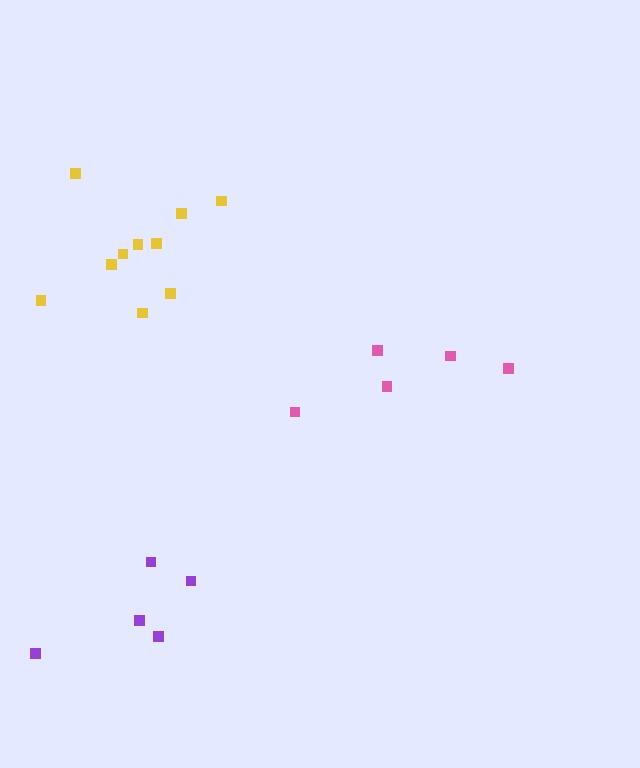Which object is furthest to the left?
The yellow cluster is leftmost.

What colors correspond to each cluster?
The clusters are colored: pink, purple, yellow.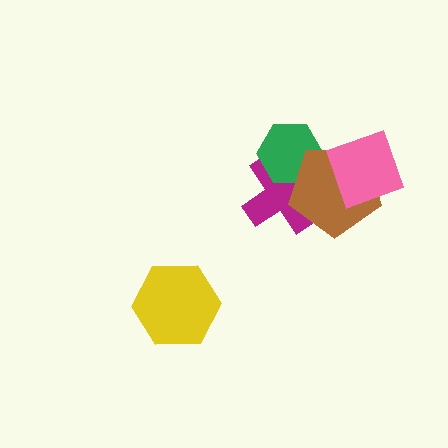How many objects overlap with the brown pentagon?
3 objects overlap with the brown pentagon.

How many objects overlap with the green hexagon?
2 objects overlap with the green hexagon.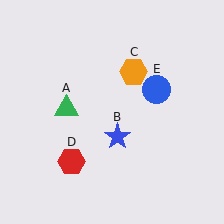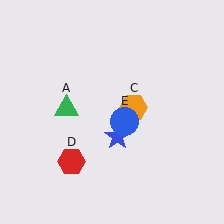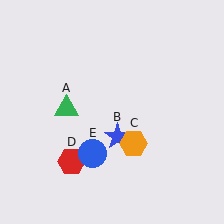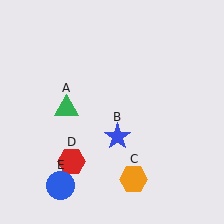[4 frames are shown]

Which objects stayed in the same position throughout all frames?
Green triangle (object A) and blue star (object B) and red hexagon (object D) remained stationary.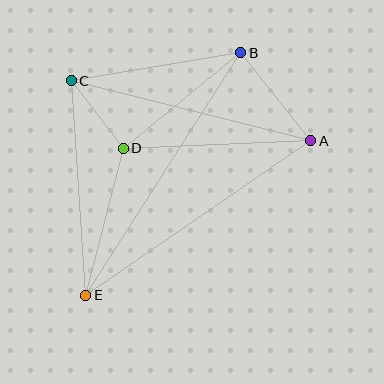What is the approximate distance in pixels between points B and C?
The distance between B and C is approximately 172 pixels.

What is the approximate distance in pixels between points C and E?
The distance between C and E is approximately 215 pixels.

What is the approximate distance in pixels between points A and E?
The distance between A and E is approximately 273 pixels.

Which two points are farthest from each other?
Points B and E are farthest from each other.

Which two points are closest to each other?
Points C and D are closest to each other.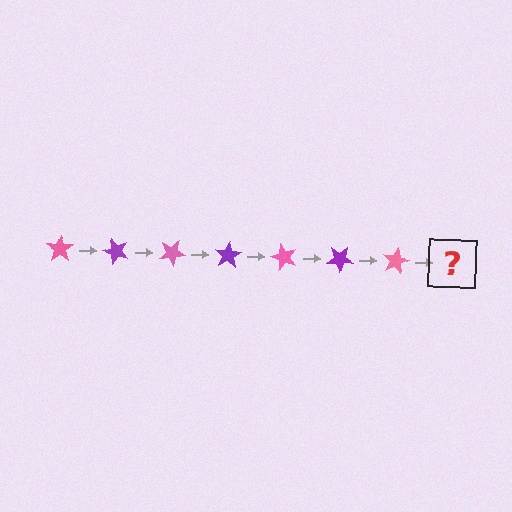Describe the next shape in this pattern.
It should be a purple star, rotated 350 degrees from the start.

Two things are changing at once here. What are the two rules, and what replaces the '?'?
The two rules are that it rotates 50 degrees each step and the color cycles through pink and purple. The '?' should be a purple star, rotated 350 degrees from the start.